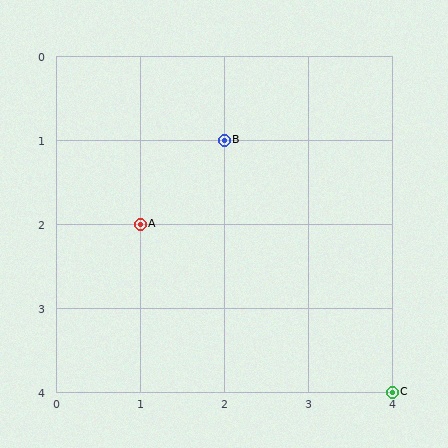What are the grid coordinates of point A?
Point A is at grid coordinates (1, 2).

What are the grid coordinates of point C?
Point C is at grid coordinates (4, 4).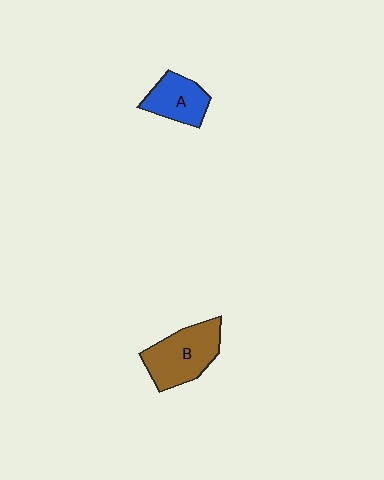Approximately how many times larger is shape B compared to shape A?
Approximately 1.4 times.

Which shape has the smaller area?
Shape A (blue).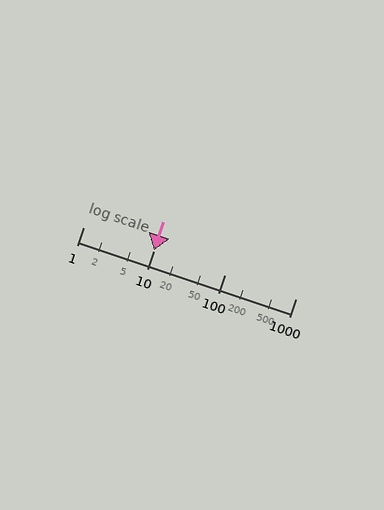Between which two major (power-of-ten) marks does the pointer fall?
The pointer is between 10 and 100.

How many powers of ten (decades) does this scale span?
The scale spans 3 decades, from 1 to 1000.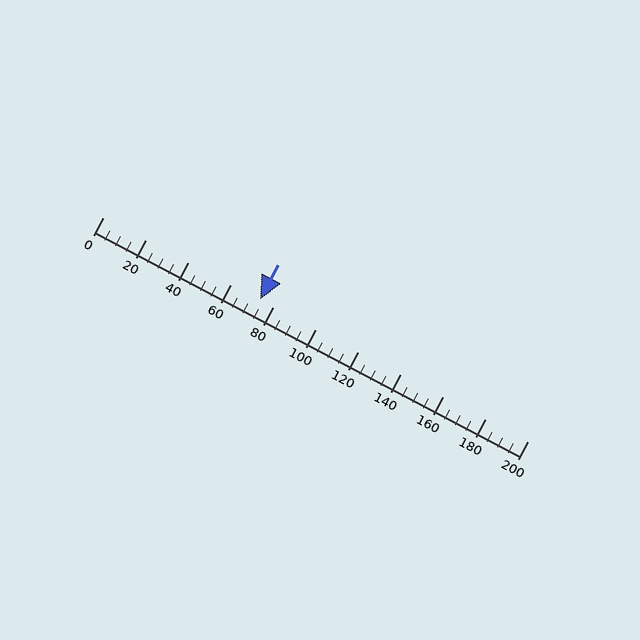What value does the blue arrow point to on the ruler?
The blue arrow points to approximately 74.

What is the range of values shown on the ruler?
The ruler shows values from 0 to 200.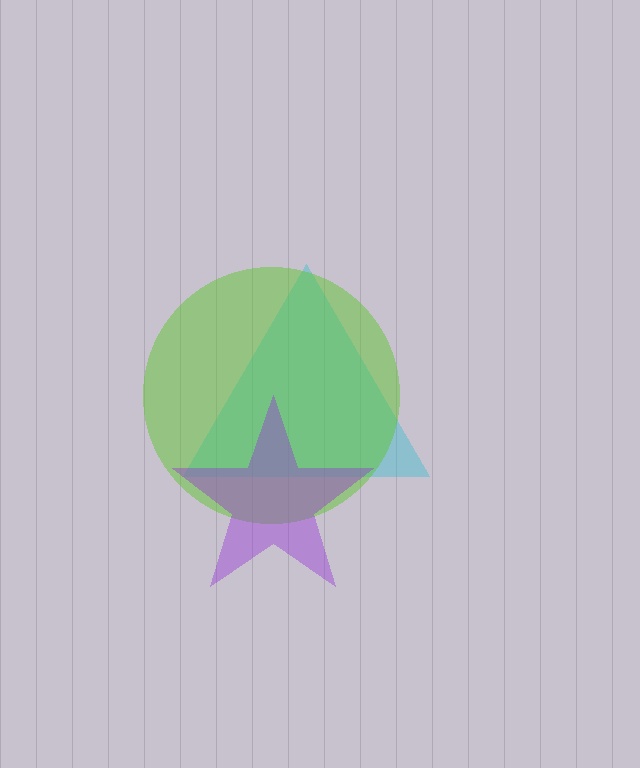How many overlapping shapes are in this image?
There are 3 overlapping shapes in the image.